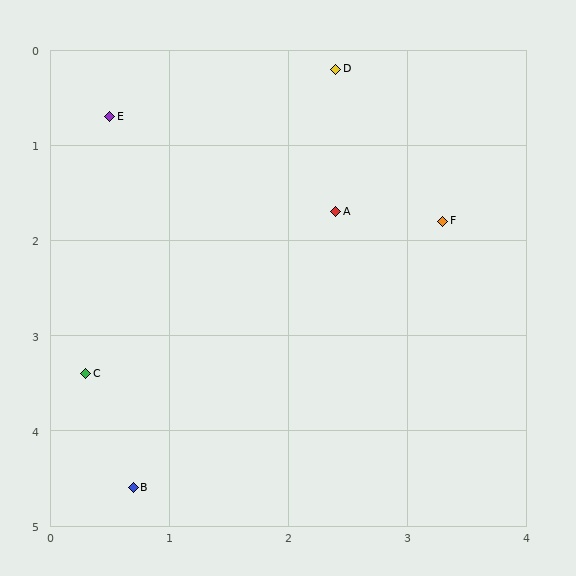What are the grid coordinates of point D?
Point D is at approximately (2.4, 0.2).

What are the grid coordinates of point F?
Point F is at approximately (3.3, 1.8).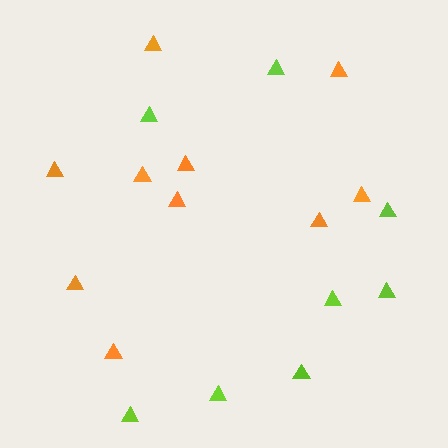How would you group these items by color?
There are 2 groups: one group of orange triangles (10) and one group of lime triangles (8).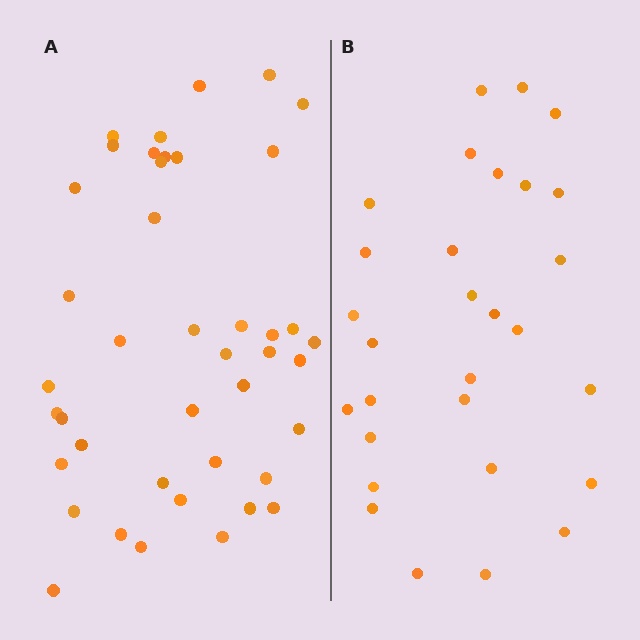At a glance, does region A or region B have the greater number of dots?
Region A (the left region) has more dots.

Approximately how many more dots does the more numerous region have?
Region A has approximately 15 more dots than region B.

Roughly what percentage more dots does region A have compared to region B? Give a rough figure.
About 45% more.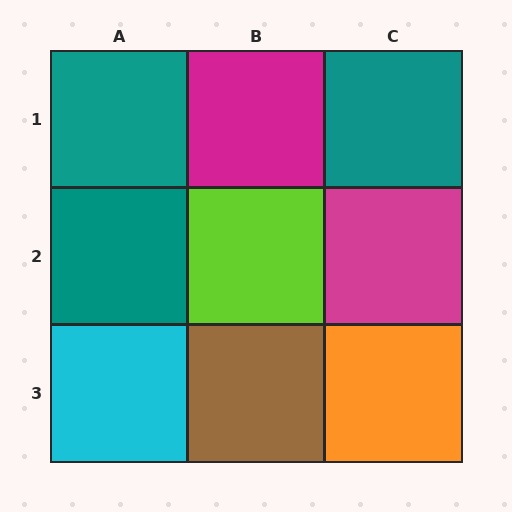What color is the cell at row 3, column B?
Brown.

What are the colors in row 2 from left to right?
Teal, lime, magenta.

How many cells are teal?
3 cells are teal.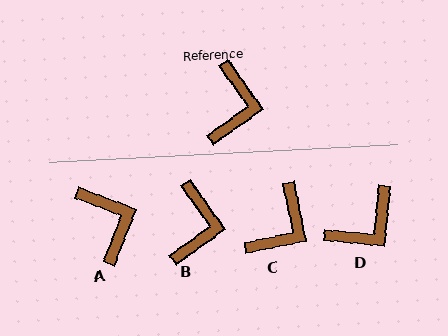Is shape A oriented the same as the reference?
No, it is off by about 33 degrees.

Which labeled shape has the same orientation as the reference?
B.